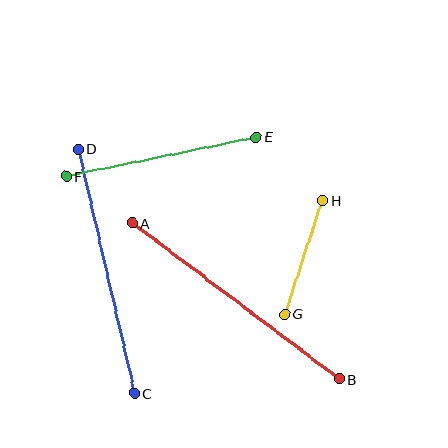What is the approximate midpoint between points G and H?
The midpoint is at approximately (304, 257) pixels.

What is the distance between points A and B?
The distance is approximately 259 pixels.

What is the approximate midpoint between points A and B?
The midpoint is at approximately (236, 301) pixels.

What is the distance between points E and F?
The distance is approximately 194 pixels.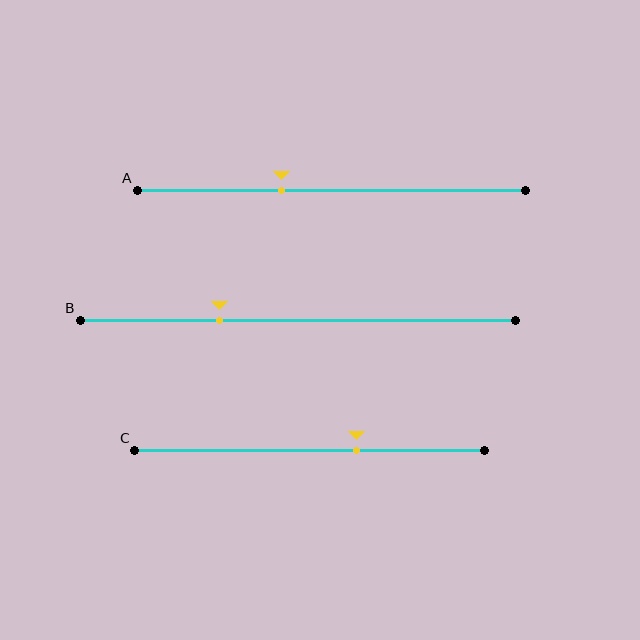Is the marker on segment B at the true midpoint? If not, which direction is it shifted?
No, the marker on segment B is shifted to the left by about 18% of the segment length.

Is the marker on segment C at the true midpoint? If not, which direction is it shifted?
No, the marker on segment C is shifted to the right by about 13% of the segment length.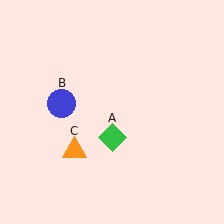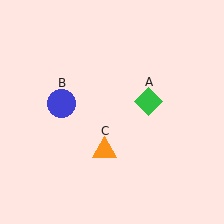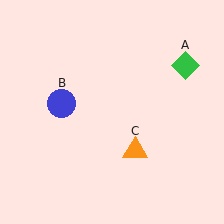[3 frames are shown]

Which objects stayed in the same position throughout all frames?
Blue circle (object B) remained stationary.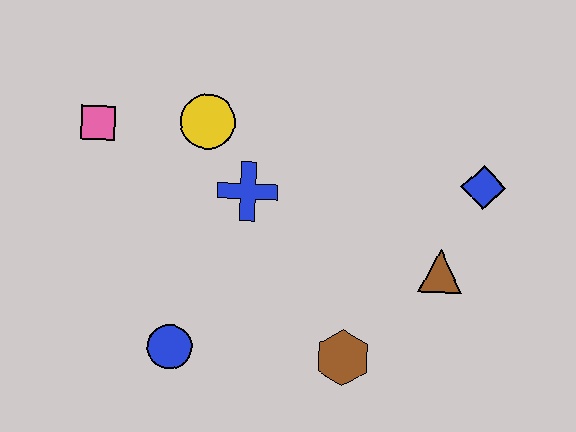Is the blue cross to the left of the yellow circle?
No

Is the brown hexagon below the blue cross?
Yes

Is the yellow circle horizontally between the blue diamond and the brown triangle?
No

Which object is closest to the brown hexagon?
The brown triangle is closest to the brown hexagon.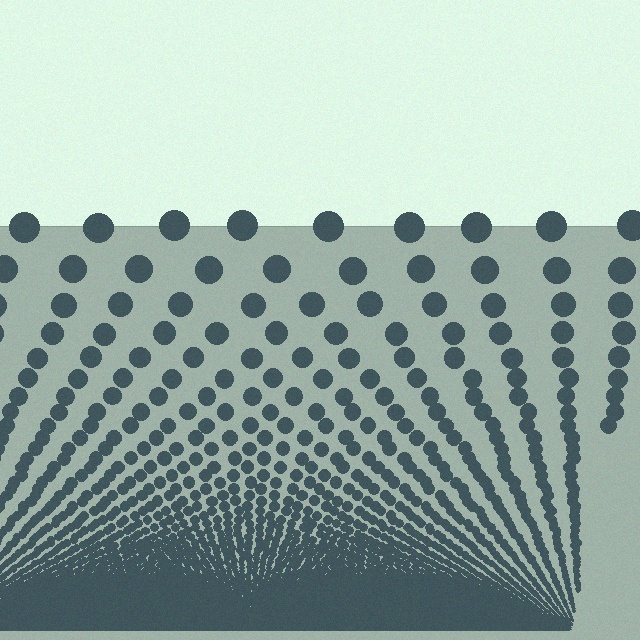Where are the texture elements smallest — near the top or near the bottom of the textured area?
Near the bottom.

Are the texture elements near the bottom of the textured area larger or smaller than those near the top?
Smaller. The gradient is inverted — elements near the bottom are smaller and denser.